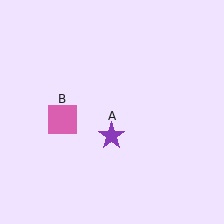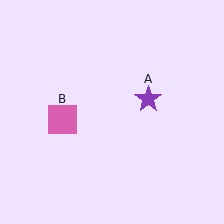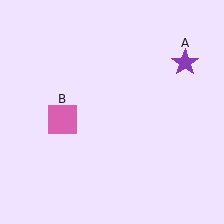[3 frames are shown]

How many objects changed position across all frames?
1 object changed position: purple star (object A).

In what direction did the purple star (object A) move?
The purple star (object A) moved up and to the right.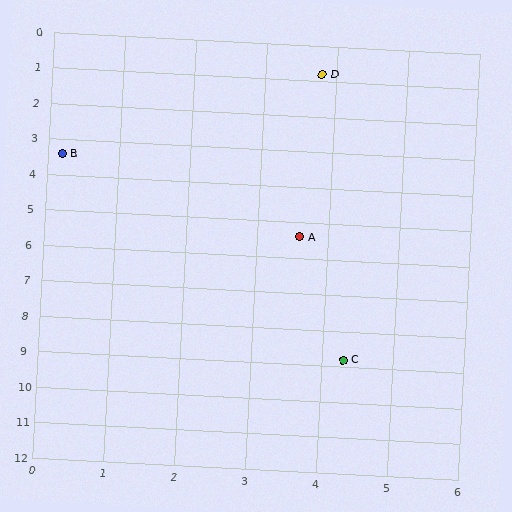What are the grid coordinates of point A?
Point A is at approximately (3.6, 5.4).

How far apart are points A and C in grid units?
Points A and C are about 3.5 grid units apart.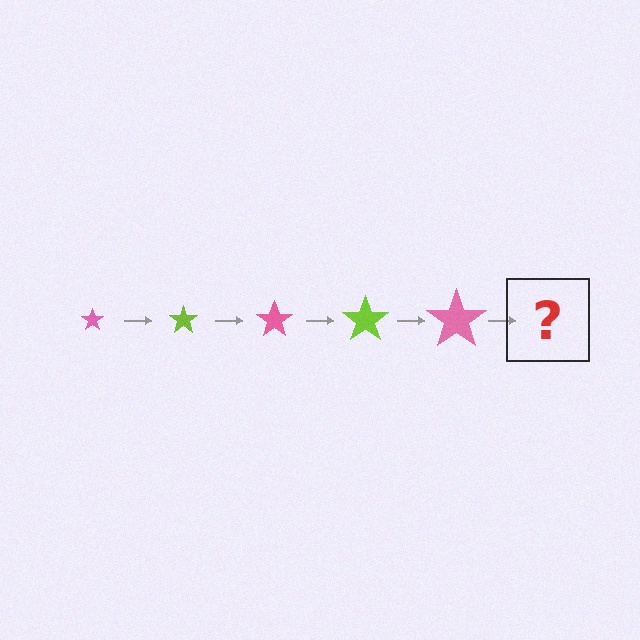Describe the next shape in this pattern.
It should be a lime star, larger than the previous one.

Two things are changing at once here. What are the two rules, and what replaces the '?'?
The two rules are that the star grows larger each step and the color cycles through pink and lime. The '?' should be a lime star, larger than the previous one.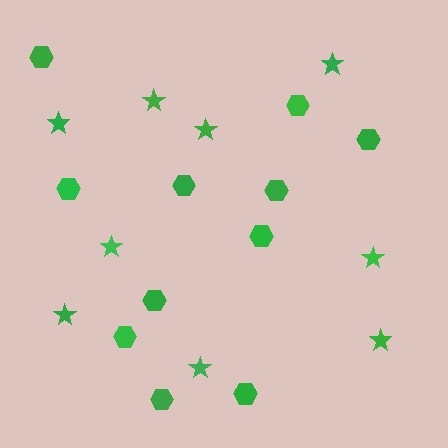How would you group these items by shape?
There are 2 groups: one group of stars (9) and one group of hexagons (11).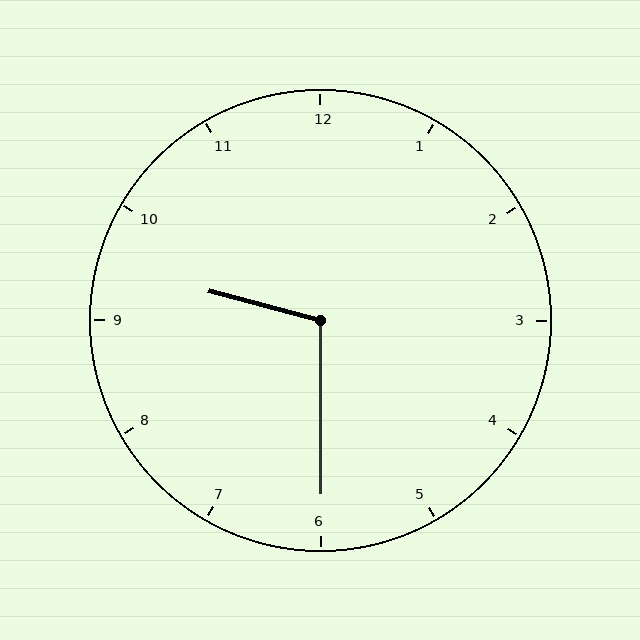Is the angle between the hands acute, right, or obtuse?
It is obtuse.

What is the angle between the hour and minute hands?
Approximately 105 degrees.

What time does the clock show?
9:30.